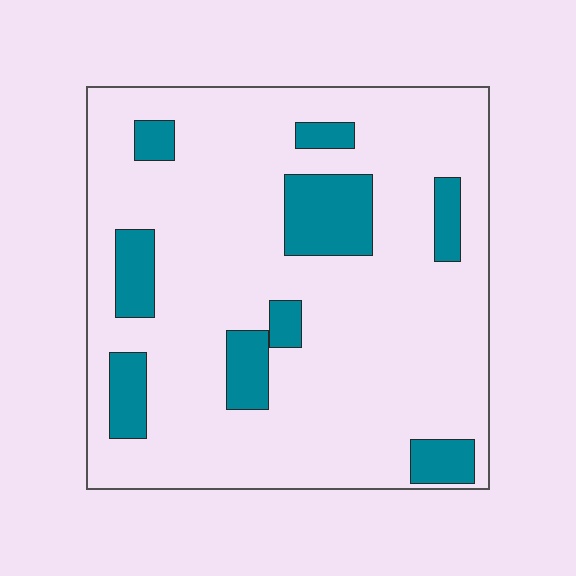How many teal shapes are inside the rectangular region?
9.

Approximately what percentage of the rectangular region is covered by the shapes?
Approximately 15%.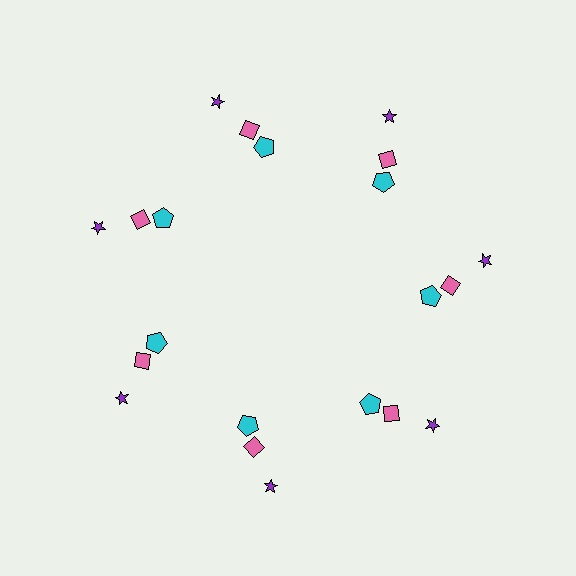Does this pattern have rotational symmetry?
Yes, this pattern has 7-fold rotational symmetry. It looks the same after rotating 51 degrees around the center.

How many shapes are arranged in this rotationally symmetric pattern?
There are 21 shapes, arranged in 7 groups of 3.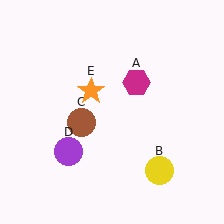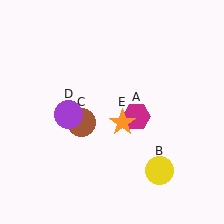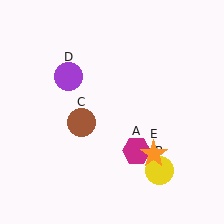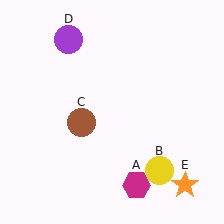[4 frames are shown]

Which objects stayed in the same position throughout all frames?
Yellow circle (object B) and brown circle (object C) remained stationary.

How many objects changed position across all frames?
3 objects changed position: magenta hexagon (object A), purple circle (object D), orange star (object E).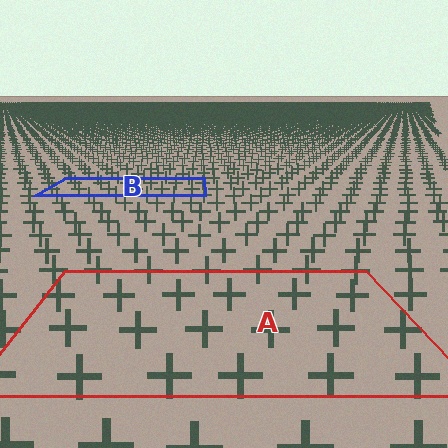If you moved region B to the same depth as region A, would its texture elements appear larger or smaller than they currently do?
They would appear larger. At a closer depth, the same texture elements are projected at a bigger on-screen size.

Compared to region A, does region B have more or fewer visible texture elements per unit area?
Region B has more texture elements per unit area — they are packed more densely because it is farther away.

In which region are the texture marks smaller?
The texture marks are smaller in region B, because it is farther away.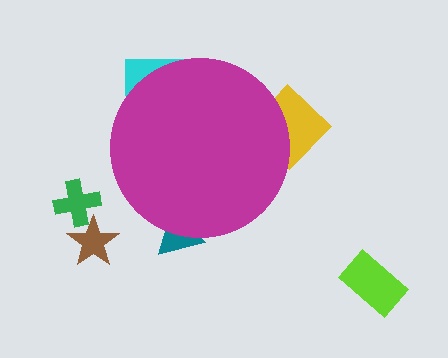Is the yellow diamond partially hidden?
Yes, the yellow diamond is partially hidden behind the magenta circle.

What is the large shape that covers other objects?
A magenta circle.